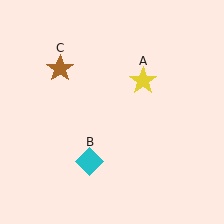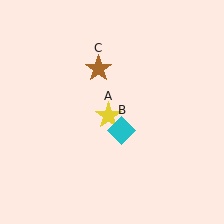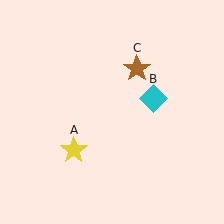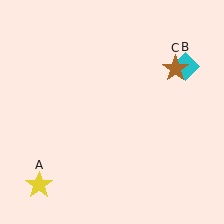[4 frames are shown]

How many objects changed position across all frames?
3 objects changed position: yellow star (object A), cyan diamond (object B), brown star (object C).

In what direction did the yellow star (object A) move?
The yellow star (object A) moved down and to the left.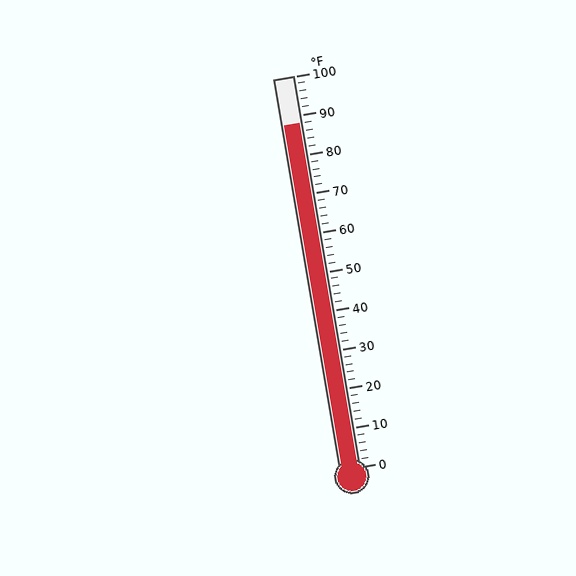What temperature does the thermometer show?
The thermometer shows approximately 88°F.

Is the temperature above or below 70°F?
The temperature is above 70°F.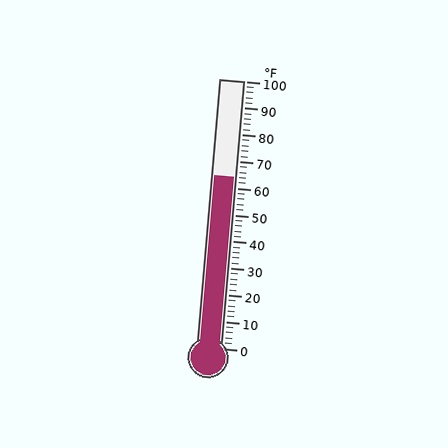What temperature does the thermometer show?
The thermometer shows approximately 64°F.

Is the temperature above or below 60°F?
The temperature is above 60°F.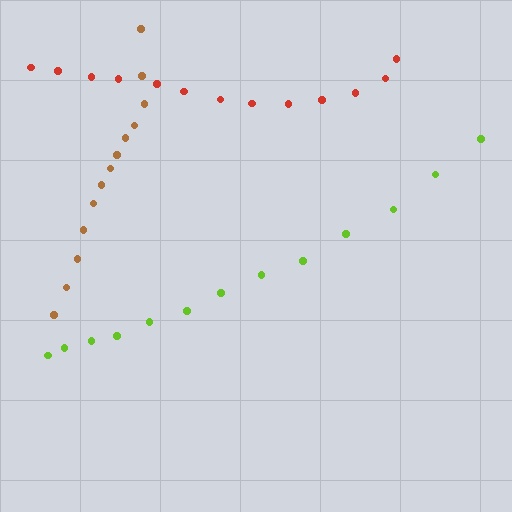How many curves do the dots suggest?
There are 3 distinct paths.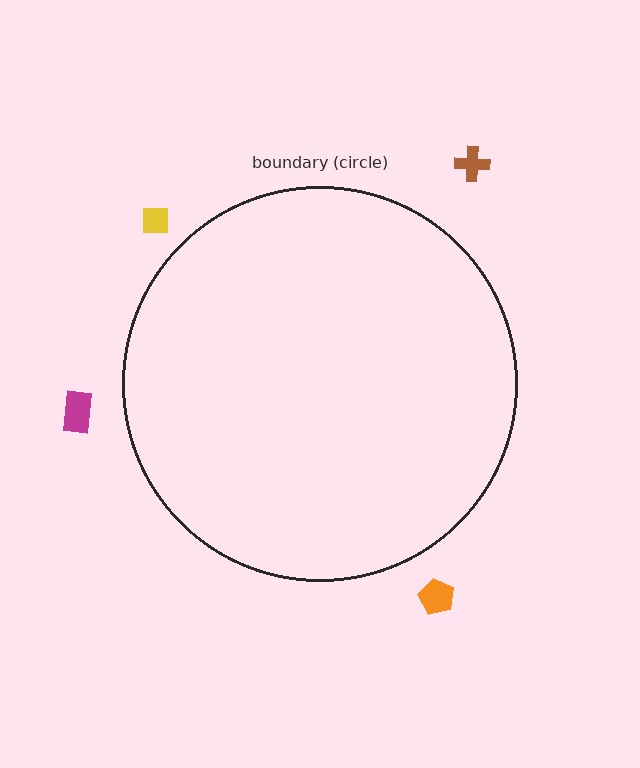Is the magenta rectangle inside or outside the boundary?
Outside.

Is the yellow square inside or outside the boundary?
Outside.